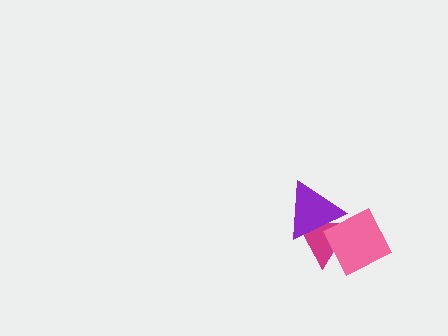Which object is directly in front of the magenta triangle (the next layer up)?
The pink diamond is directly in front of the magenta triangle.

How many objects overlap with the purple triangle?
2 objects overlap with the purple triangle.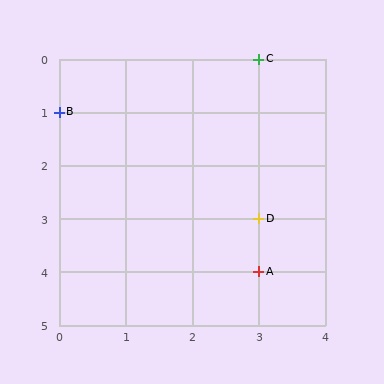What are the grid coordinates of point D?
Point D is at grid coordinates (3, 3).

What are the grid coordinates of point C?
Point C is at grid coordinates (3, 0).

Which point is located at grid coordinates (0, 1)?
Point B is at (0, 1).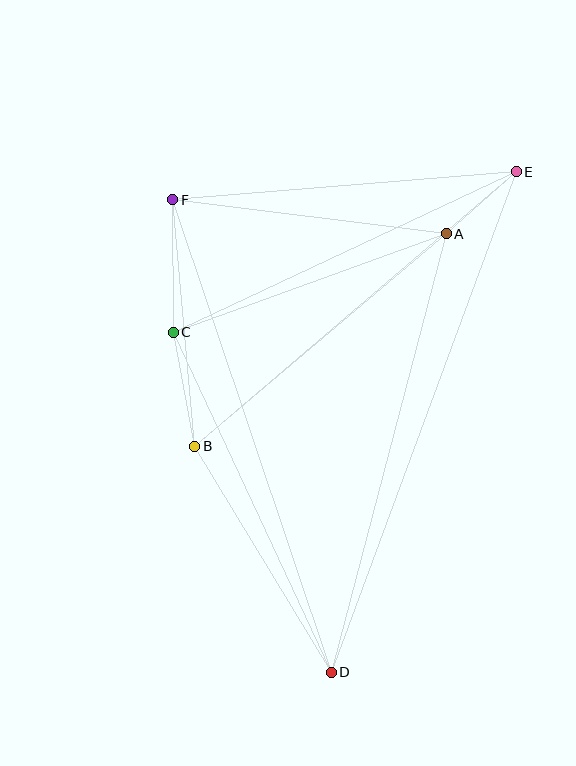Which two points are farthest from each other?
Points D and E are farthest from each other.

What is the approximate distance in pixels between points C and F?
The distance between C and F is approximately 132 pixels.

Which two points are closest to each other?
Points A and E are closest to each other.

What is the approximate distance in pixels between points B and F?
The distance between B and F is approximately 247 pixels.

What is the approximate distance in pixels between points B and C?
The distance between B and C is approximately 116 pixels.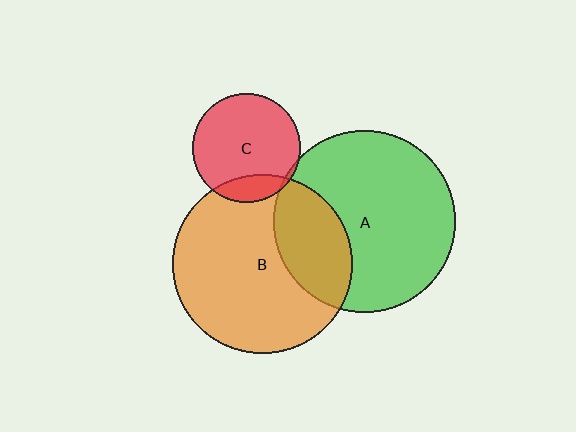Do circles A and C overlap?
Yes.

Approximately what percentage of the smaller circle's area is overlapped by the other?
Approximately 5%.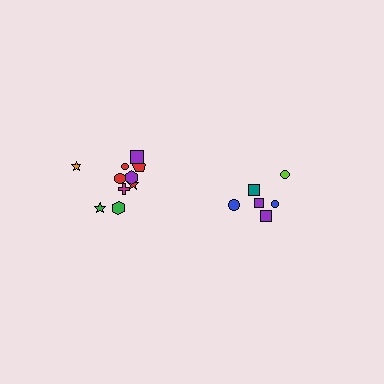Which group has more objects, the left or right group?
The left group.